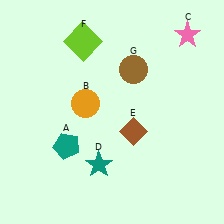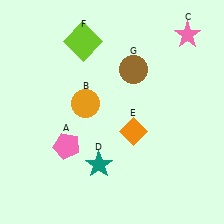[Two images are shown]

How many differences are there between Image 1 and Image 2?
There are 2 differences between the two images.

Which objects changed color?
A changed from teal to pink. E changed from brown to orange.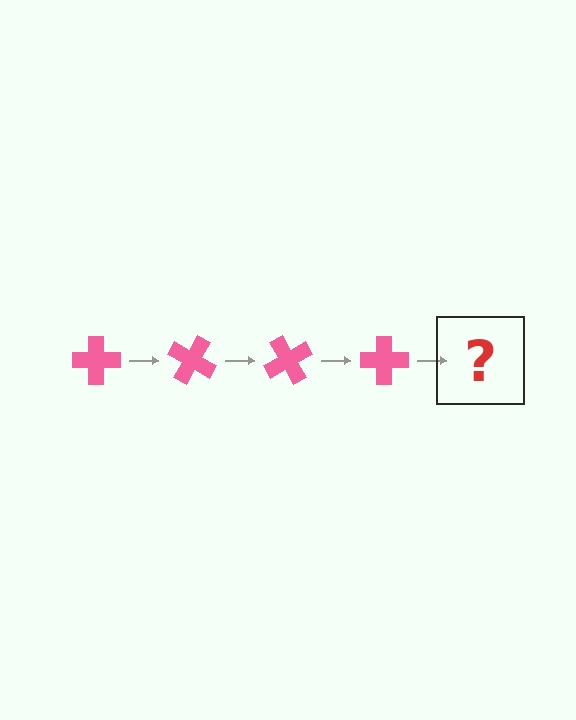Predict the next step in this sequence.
The next step is a pink cross rotated 120 degrees.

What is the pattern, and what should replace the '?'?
The pattern is that the cross rotates 30 degrees each step. The '?' should be a pink cross rotated 120 degrees.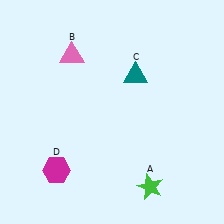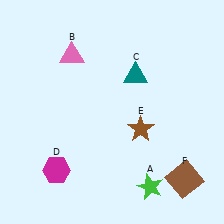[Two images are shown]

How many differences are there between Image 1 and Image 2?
There are 2 differences between the two images.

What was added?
A brown star (E), a brown square (F) were added in Image 2.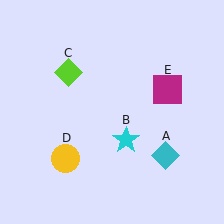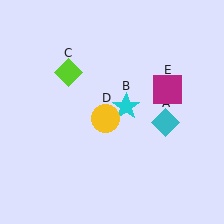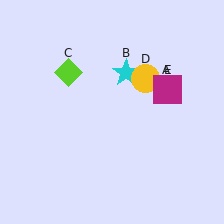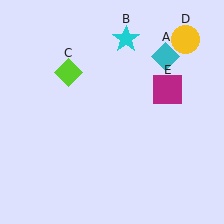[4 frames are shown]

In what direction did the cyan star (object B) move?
The cyan star (object B) moved up.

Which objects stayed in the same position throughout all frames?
Lime diamond (object C) and magenta square (object E) remained stationary.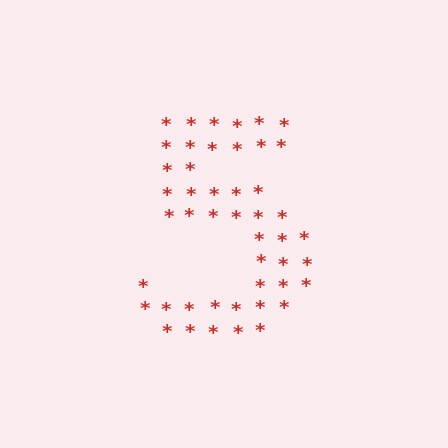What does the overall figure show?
The overall figure shows the digit 5.